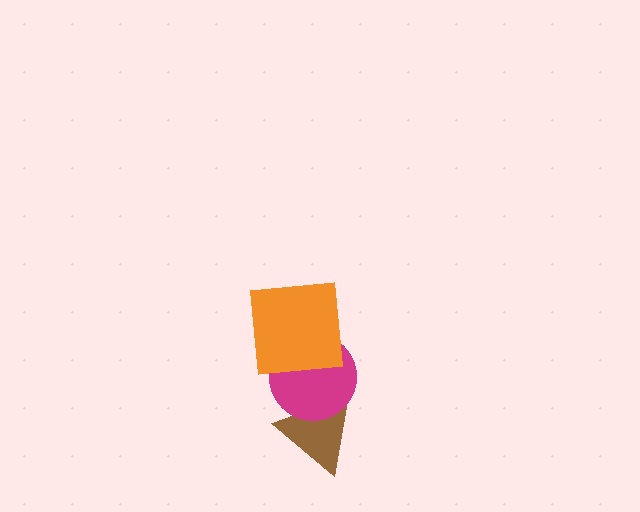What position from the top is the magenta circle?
The magenta circle is 2nd from the top.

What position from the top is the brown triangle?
The brown triangle is 3rd from the top.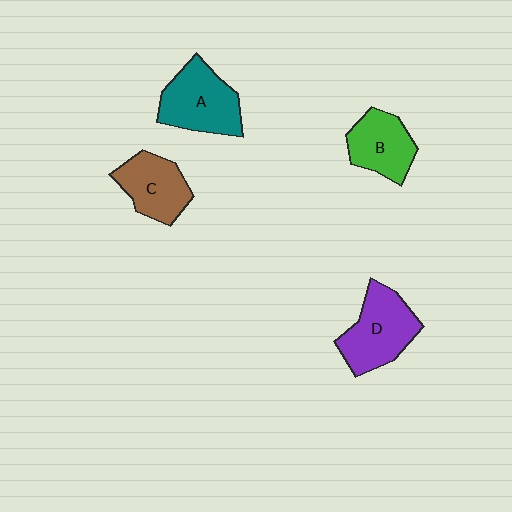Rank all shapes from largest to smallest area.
From largest to smallest: D (purple), A (teal), C (brown), B (green).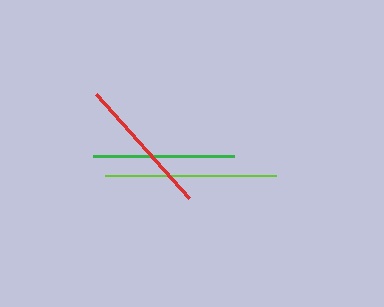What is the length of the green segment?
The green segment is approximately 140 pixels long.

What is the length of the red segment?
The red segment is approximately 139 pixels long.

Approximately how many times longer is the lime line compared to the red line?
The lime line is approximately 1.2 times the length of the red line.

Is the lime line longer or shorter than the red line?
The lime line is longer than the red line.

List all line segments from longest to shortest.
From longest to shortest: lime, green, red.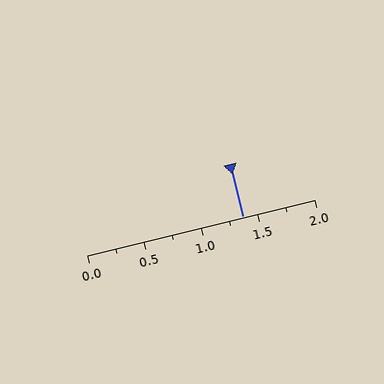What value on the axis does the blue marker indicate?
The marker indicates approximately 1.38.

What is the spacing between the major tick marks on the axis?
The major ticks are spaced 0.5 apart.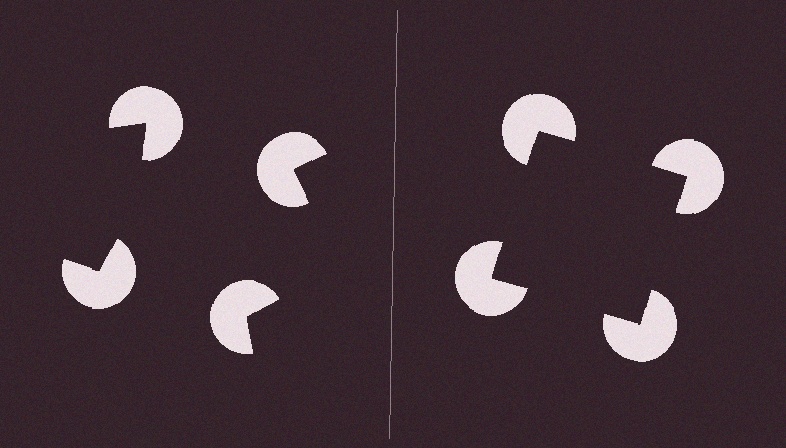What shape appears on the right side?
An illusory square.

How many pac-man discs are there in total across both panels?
8 — 4 on each side.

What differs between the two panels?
The pac-man discs are positioned identically on both sides; only the wedge orientations differ. On the right they align to a square; on the left they are misaligned.